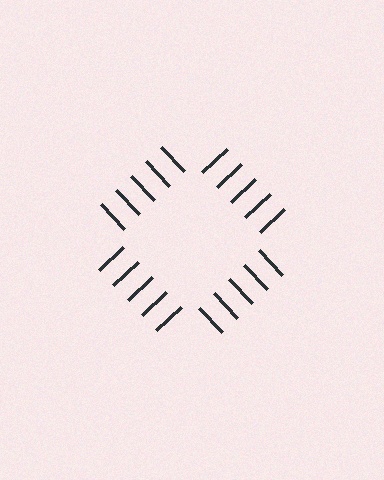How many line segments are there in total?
20 — 5 along each of the 4 edges.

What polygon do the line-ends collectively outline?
An illusory square — the line segments terminate on its edges but no continuous stroke is drawn.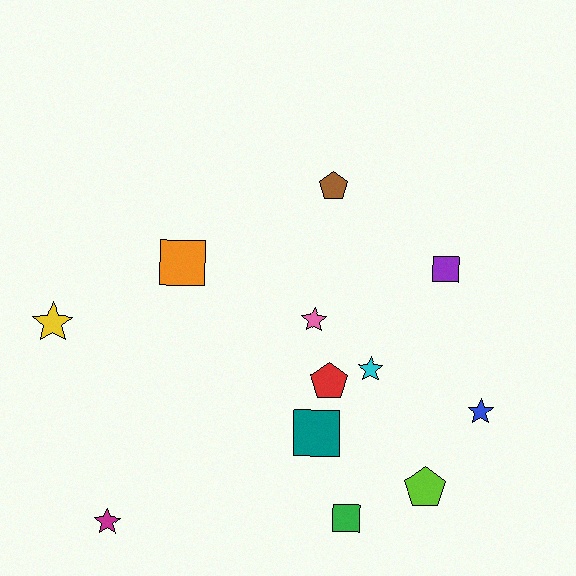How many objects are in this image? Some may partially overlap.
There are 12 objects.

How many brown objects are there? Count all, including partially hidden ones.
There is 1 brown object.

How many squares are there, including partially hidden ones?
There are 4 squares.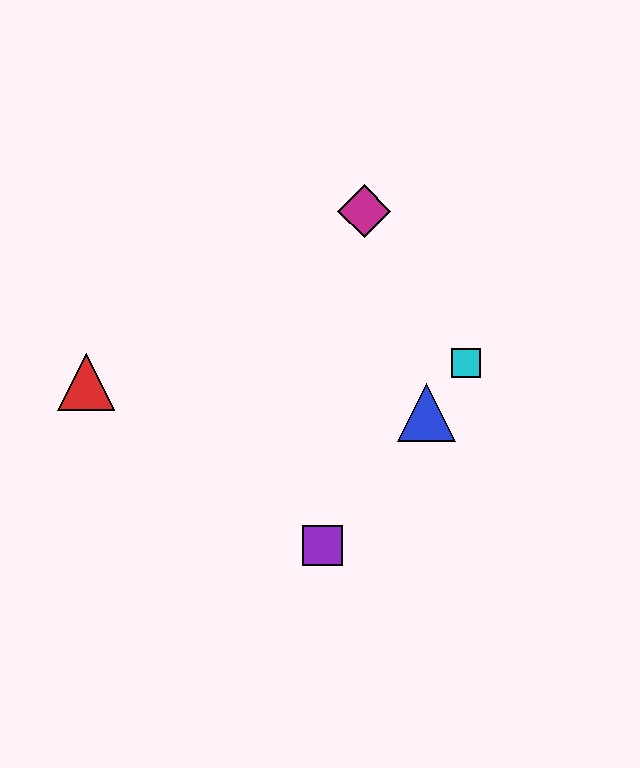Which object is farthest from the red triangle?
The cyan square is farthest from the red triangle.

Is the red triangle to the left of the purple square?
Yes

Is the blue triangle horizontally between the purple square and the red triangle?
No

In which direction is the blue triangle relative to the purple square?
The blue triangle is above the purple square.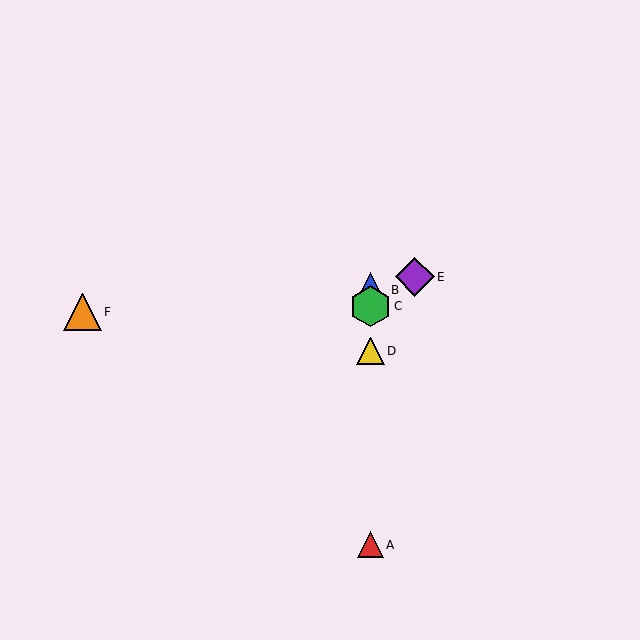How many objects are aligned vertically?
4 objects (A, B, C, D) are aligned vertically.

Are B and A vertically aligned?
Yes, both are at x≈370.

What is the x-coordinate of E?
Object E is at x≈415.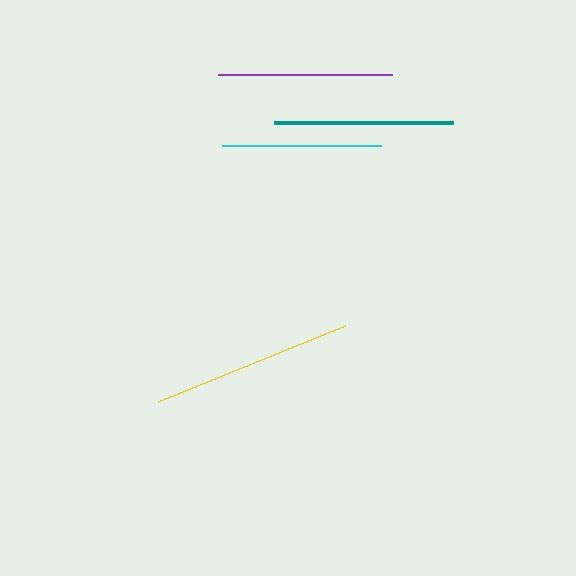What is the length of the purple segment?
The purple segment is approximately 174 pixels long.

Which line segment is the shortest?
The cyan line is the shortest at approximately 159 pixels.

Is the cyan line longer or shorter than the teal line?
The teal line is longer than the cyan line.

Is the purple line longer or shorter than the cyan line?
The purple line is longer than the cyan line.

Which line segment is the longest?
The yellow line is the longest at approximately 202 pixels.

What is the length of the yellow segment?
The yellow segment is approximately 202 pixels long.